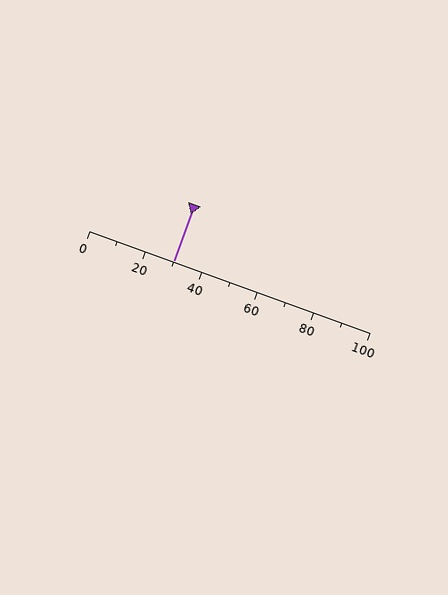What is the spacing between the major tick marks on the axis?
The major ticks are spaced 20 apart.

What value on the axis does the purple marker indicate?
The marker indicates approximately 30.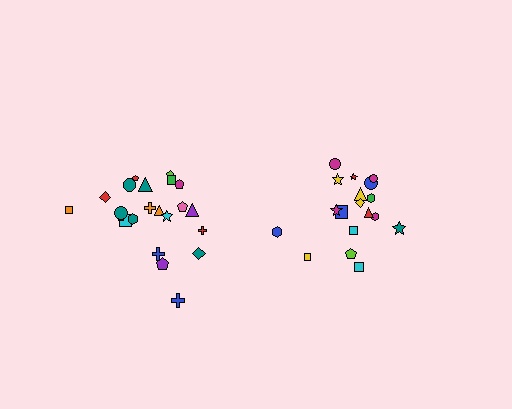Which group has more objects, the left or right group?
The left group.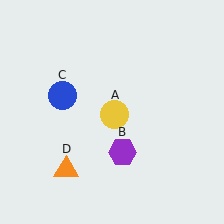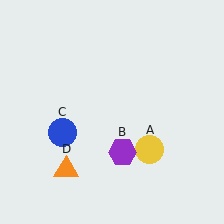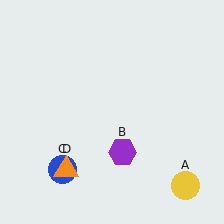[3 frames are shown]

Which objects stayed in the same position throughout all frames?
Purple hexagon (object B) and orange triangle (object D) remained stationary.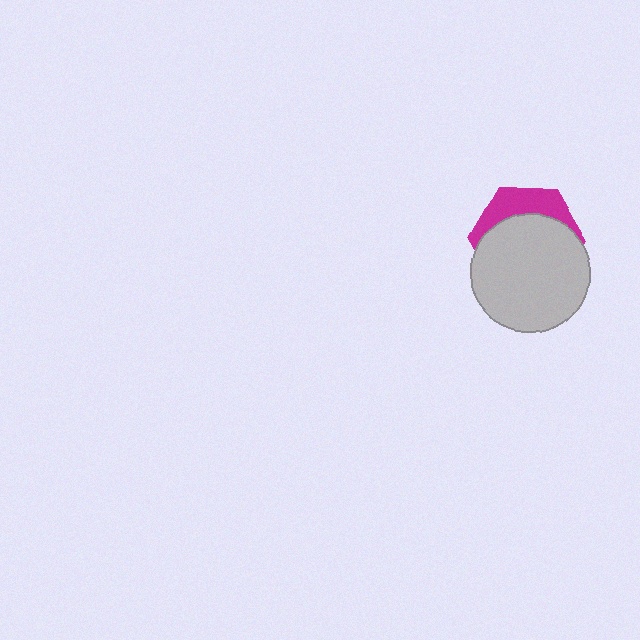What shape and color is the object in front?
The object in front is a light gray circle.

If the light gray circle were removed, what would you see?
You would see the complete magenta hexagon.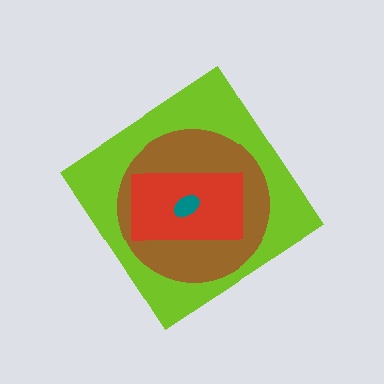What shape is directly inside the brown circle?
The red rectangle.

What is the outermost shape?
The lime diamond.